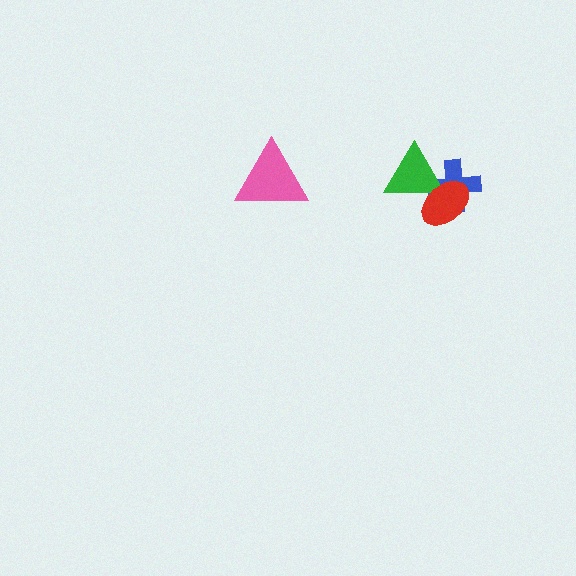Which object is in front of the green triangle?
The red ellipse is in front of the green triangle.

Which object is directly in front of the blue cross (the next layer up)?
The green triangle is directly in front of the blue cross.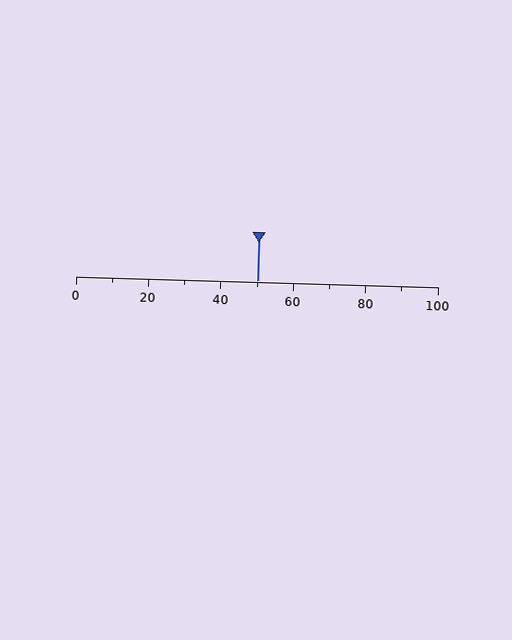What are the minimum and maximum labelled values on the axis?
The axis runs from 0 to 100.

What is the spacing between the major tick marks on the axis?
The major ticks are spaced 20 apart.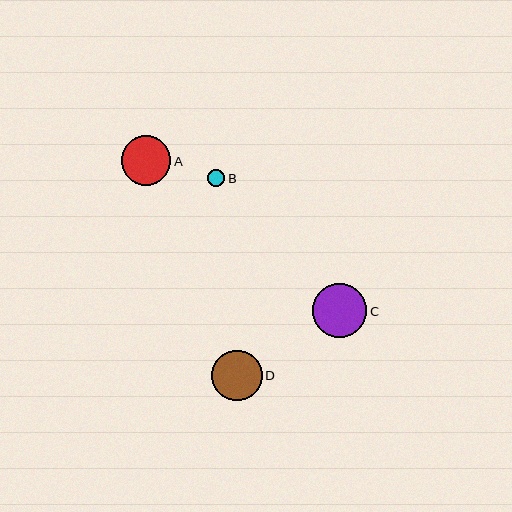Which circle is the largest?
Circle C is the largest with a size of approximately 54 pixels.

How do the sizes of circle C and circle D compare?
Circle C and circle D are approximately the same size.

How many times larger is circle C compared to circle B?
Circle C is approximately 3.1 times the size of circle B.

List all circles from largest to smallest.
From largest to smallest: C, D, A, B.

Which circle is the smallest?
Circle B is the smallest with a size of approximately 17 pixels.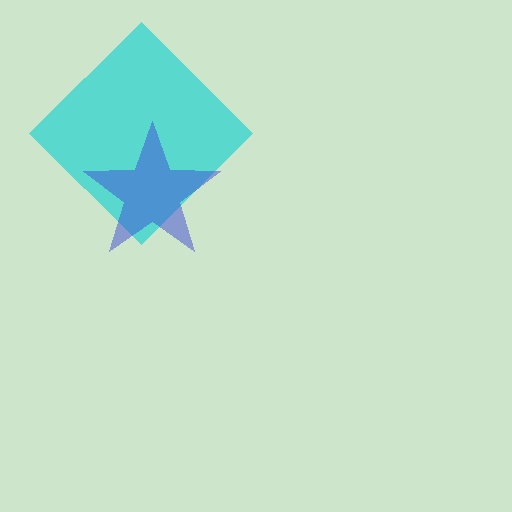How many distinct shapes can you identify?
There are 2 distinct shapes: a cyan diamond, a blue star.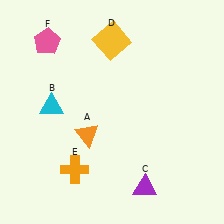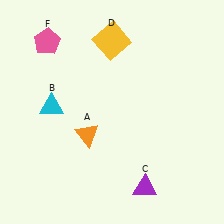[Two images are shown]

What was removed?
The orange cross (E) was removed in Image 2.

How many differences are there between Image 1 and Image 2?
There is 1 difference between the two images.